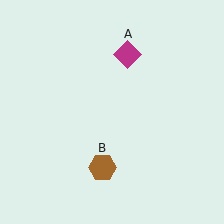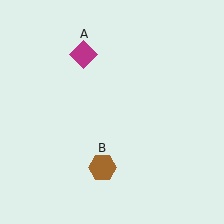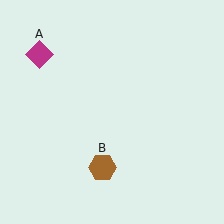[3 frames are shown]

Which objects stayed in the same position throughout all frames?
Brown hexagon (object B) remained stationary.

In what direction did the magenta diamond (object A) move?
The magenta diamond (object A) moved left.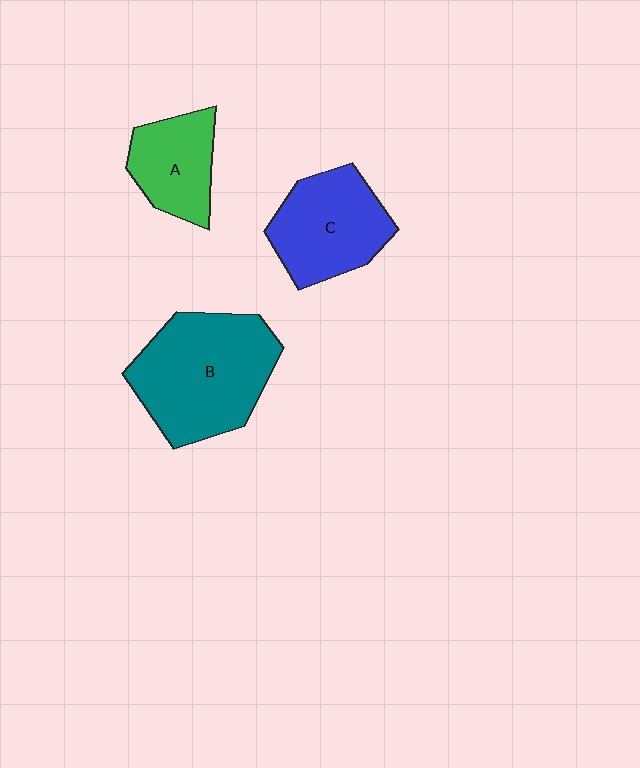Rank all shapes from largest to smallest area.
From largest to smallest: B (teal), C (blue), A (green).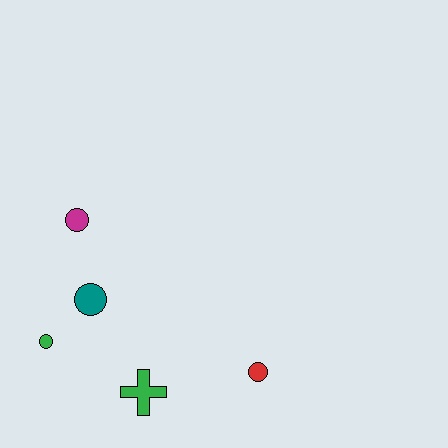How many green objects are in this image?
There are 2 green objects.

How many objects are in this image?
There are 5 objects.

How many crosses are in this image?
There is 1 cross.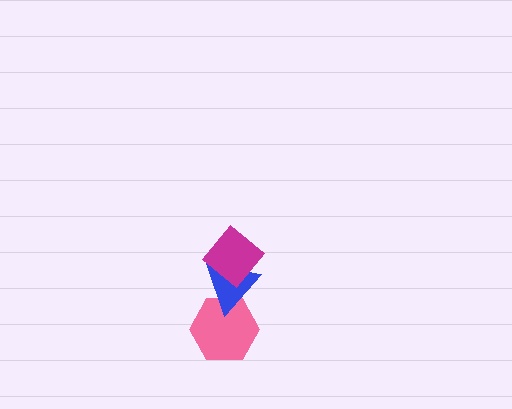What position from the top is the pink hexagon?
The pink hexagon is 3rd from the top.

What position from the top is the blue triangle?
The blue triangle is 2nd from the top.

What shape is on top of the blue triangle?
The magenta diamond is on top of the blue triangle.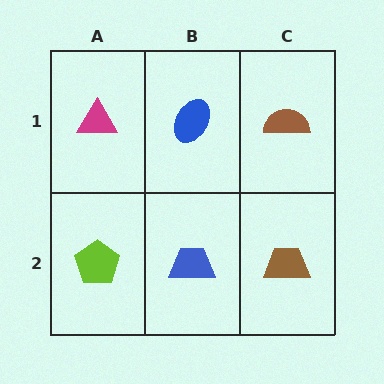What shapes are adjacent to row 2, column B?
A blue ellipse (row 1, column B), a lime pentagon (row 2, column A), a brown trapezoid (row 2, column C).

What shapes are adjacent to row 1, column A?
A lime pentagon (row 2, column A), a blue ellipse (row 1, column B).